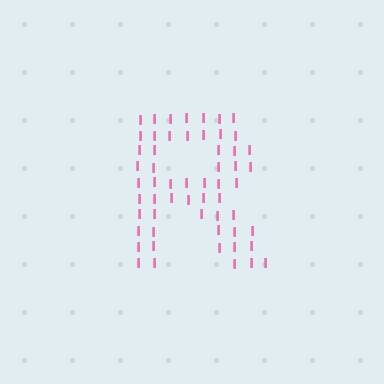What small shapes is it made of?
It is made of small letter I's.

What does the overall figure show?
The overall figure shows the letter R.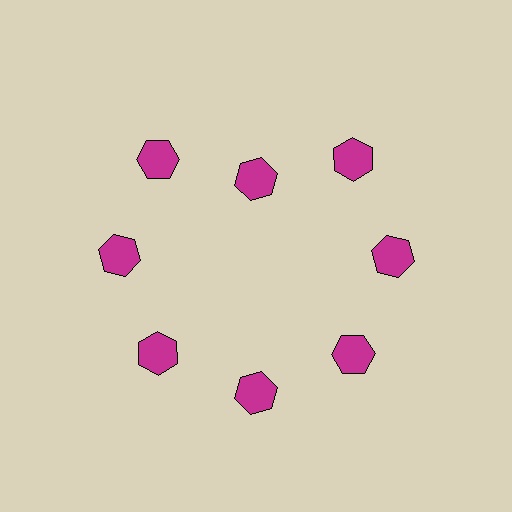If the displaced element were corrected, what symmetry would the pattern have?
It would have 8-fold rotational symmetry — the pattern would map onto itself every 45 degrees.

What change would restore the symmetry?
The symmetry would be restored by moving it outward, back onto the ring so that all 8 hexagons sit at equal angles and equal distance from the center.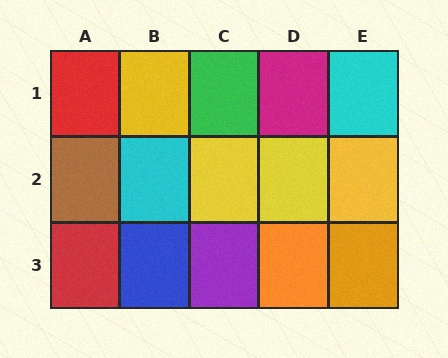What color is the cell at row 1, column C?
Green.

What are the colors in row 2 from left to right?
Brown, cyan, yellow, yellow, yellow.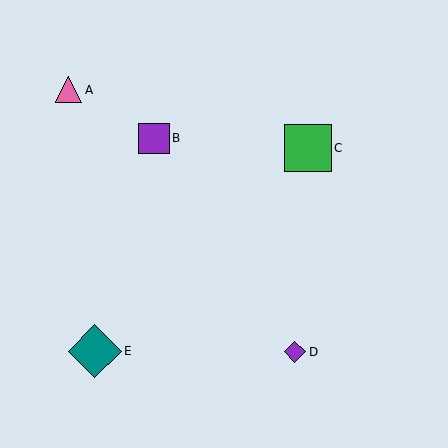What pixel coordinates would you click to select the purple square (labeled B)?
Click at (154, 138) to select the purple square B.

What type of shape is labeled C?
Shape C is a green square.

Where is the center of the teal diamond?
The center of the teal diamond is at (95, 351).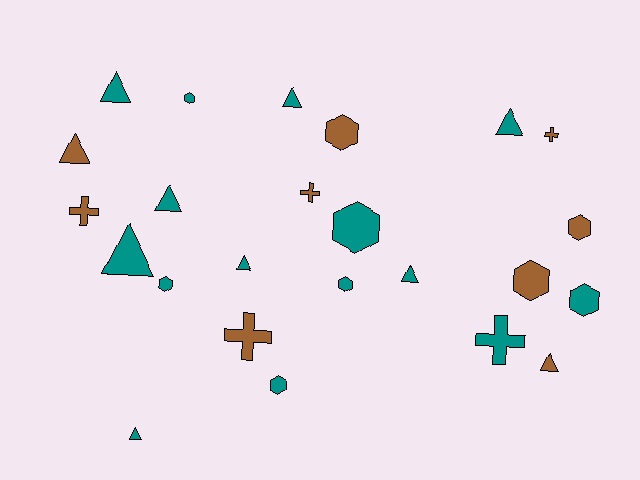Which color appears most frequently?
Teal, with 15 objects.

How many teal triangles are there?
There are 8 teal triangles.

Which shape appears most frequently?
Triangle, with 10 objects.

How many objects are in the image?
There are 24 objects.